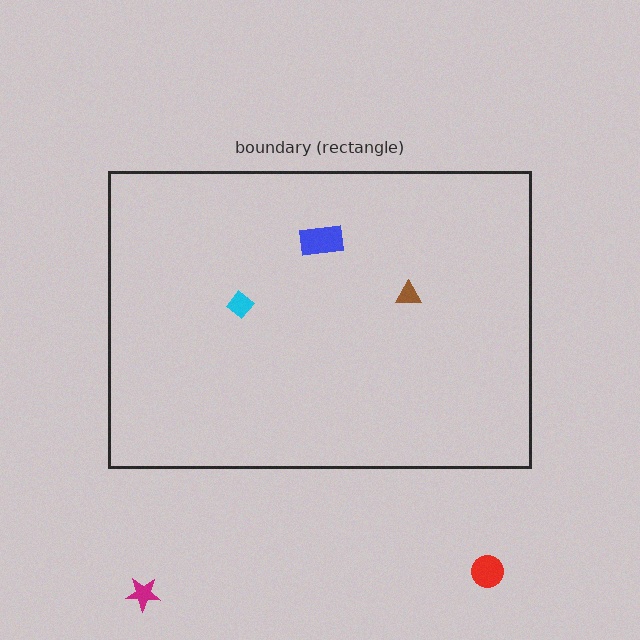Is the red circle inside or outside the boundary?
Outside.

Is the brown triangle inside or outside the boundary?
Inside.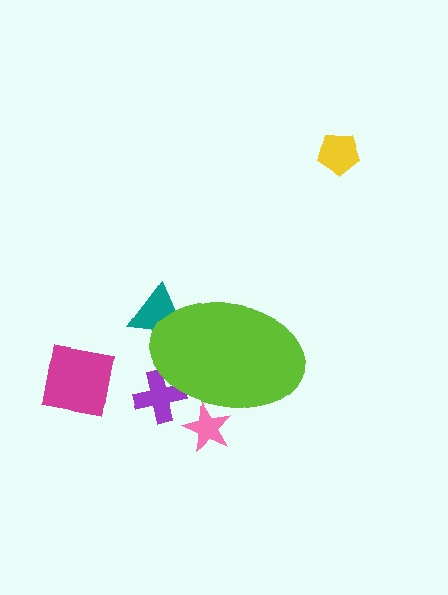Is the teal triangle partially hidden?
Yes, the teal triangle is partially hidden behind the lime ellipse.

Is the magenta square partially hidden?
No, the magenta square is fully visible.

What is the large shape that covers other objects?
A lime ellipse.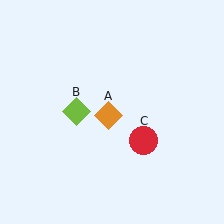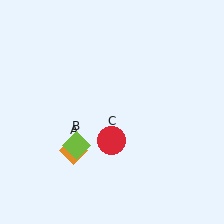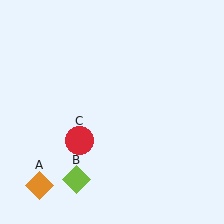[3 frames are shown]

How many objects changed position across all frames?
3 objects changed position: orange diamond (object A), lime diamond (object B), red circle (object C).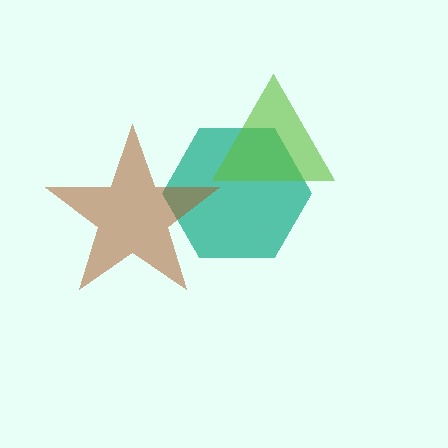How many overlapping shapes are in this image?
There are 3 overlapping shapes in the image.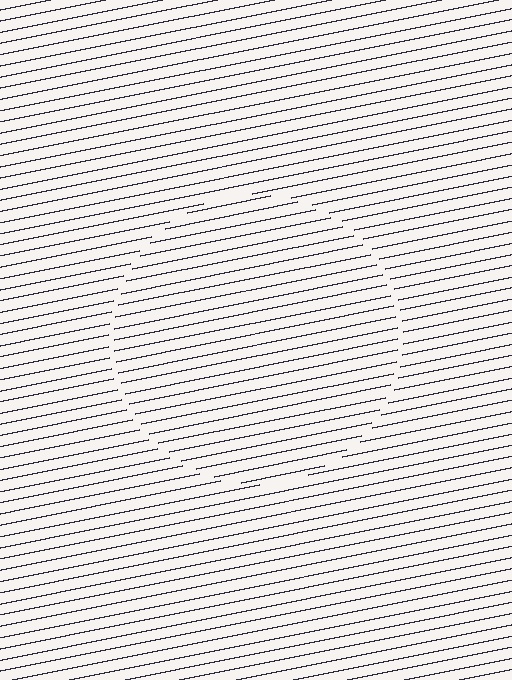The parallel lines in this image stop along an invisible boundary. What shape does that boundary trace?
An illusory circle. The interior of the shape contains the same grating, shifted by half a period — the contour is defined by the phase discontinuity where line-ends from the inner and outer gratings abut.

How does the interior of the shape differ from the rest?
The interior of the shape contains the same grating, shifted by half a period — the contour is defined by the phase discontinuity where line-ends from the inner and outer gratings abut.